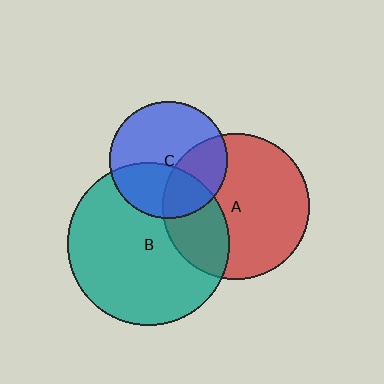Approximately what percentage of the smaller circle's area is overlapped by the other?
Approximately 35%.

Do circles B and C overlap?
Yes.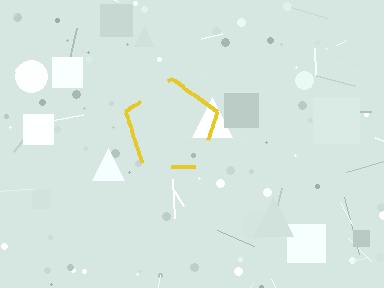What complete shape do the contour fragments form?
The contour fragments form a pentagon.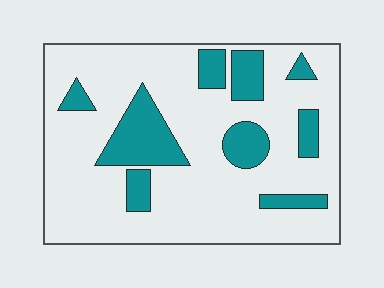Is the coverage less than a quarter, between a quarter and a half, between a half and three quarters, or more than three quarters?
Less than a quarter.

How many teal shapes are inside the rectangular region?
9.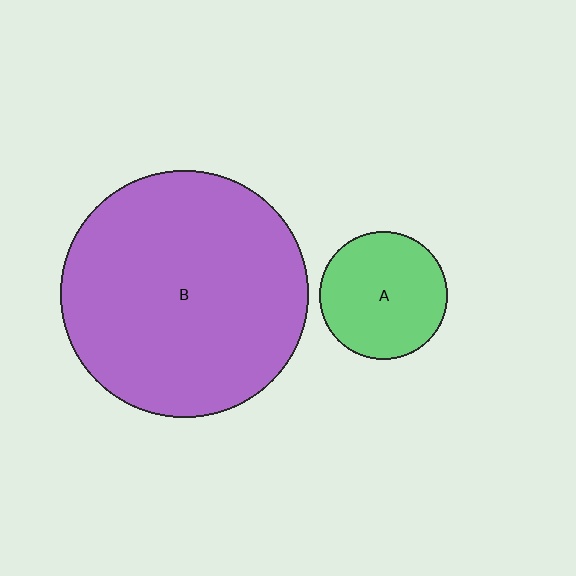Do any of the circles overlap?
No, none of the circles overlap.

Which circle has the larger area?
Circle B (purple).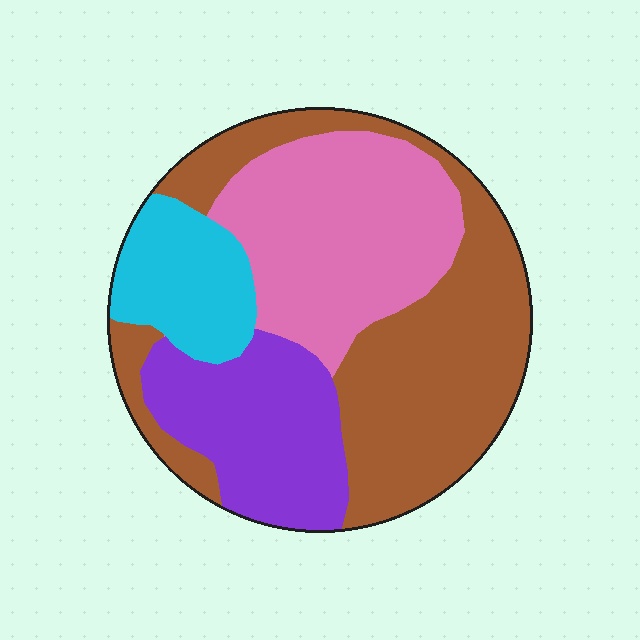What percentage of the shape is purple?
Purple covers around 20% of the shape.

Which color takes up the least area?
Cyan, at roughly 15%.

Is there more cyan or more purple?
Purple.